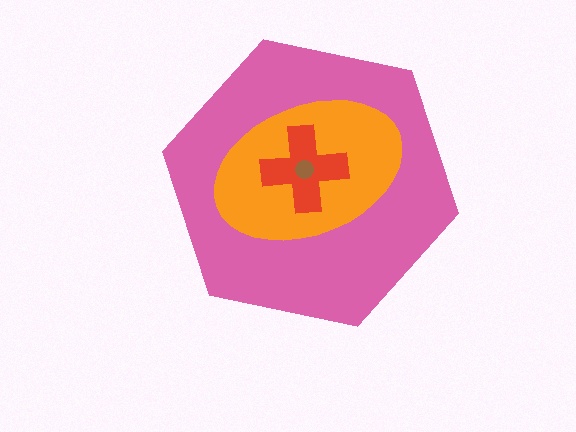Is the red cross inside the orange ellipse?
Yes.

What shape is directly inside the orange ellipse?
The red cross.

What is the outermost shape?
The pink hexagon.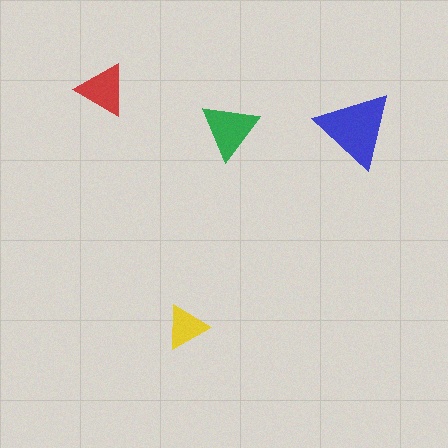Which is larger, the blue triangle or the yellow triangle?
The blue one.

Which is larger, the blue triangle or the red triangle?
The blue one.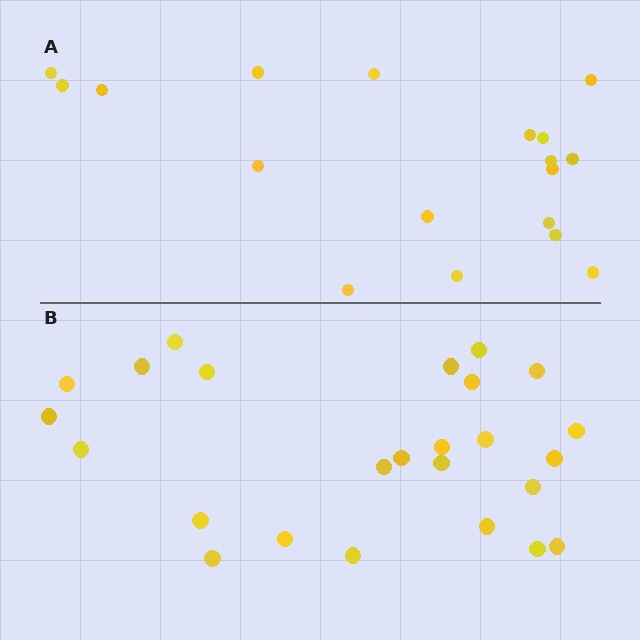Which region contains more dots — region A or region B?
Region B (the bottom region) has more dots.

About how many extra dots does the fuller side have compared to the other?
Region B has roughly 8 or so more dots than region A.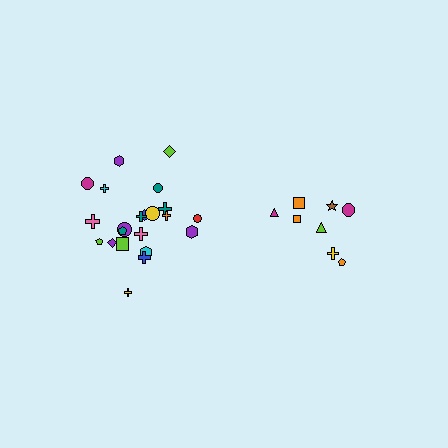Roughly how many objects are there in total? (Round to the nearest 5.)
Roughly 30 objects in total.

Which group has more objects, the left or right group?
The left group.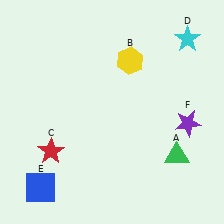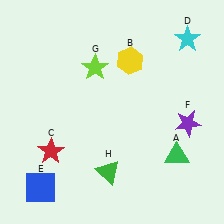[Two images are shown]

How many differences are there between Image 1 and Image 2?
There are 2 differences between the two images.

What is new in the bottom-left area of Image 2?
A green triangle (H) was added in the bottom-left area of Image 2.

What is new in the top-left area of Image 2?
A lime star (G) was added in the top-left area of Image 2.